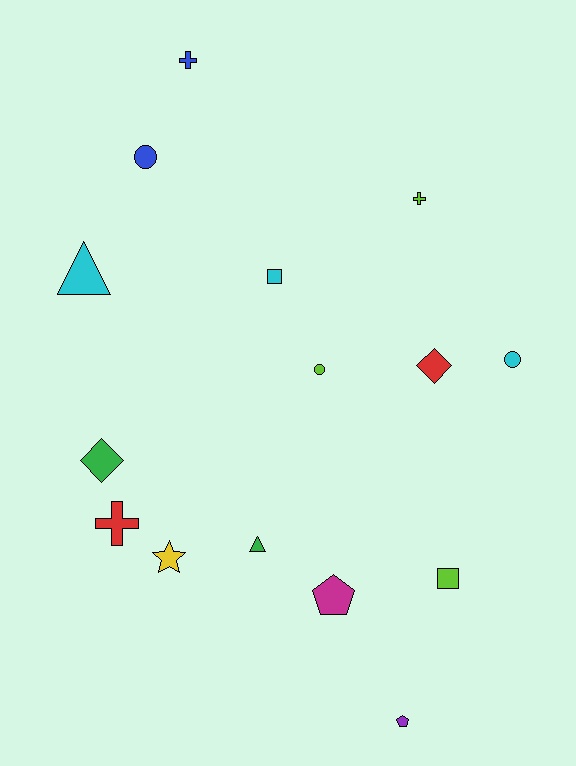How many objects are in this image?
There are 15 objects.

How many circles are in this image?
There are 3 circles.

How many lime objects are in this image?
There are 3 lime objects.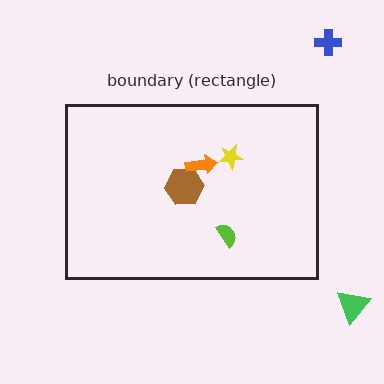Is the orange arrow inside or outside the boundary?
Inside.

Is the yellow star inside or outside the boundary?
Inside.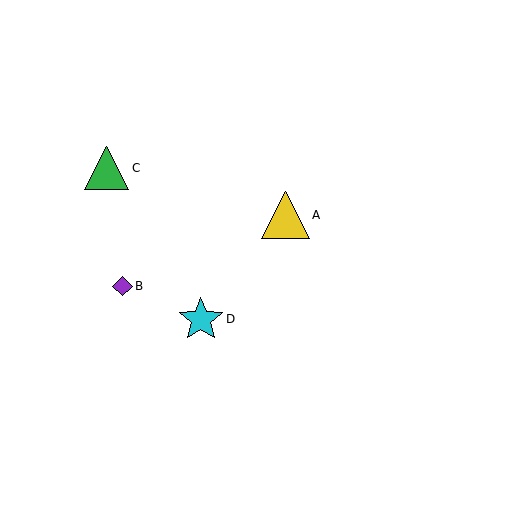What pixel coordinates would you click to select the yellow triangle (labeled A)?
Click at (286, 215) to select the yellow triangle A.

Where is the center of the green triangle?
The center of the green triangle is at (107, 168).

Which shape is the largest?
The yellow triangle (labeled A) is the largest.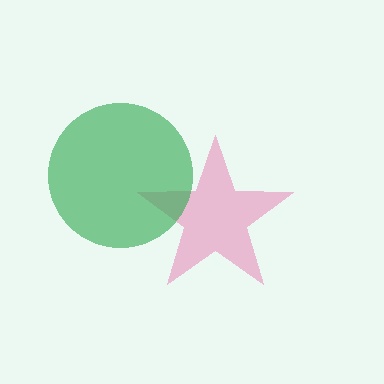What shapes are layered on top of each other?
The layered shapes are: a pink star, a green circle.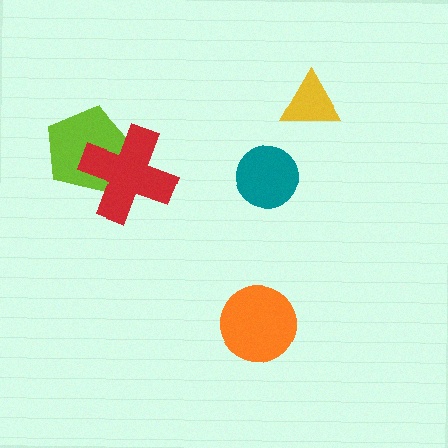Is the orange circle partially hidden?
No, no other shape covers it.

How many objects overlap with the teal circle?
0 objects overlap with the teal circle.